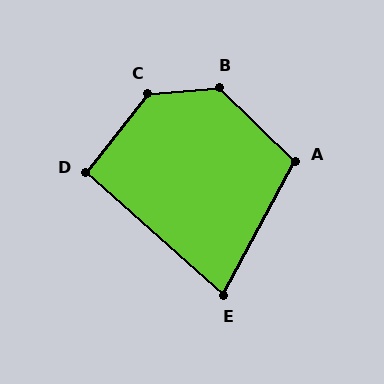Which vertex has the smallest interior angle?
E, at approximately 77 degrees.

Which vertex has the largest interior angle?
C, at approximately 133 degrees.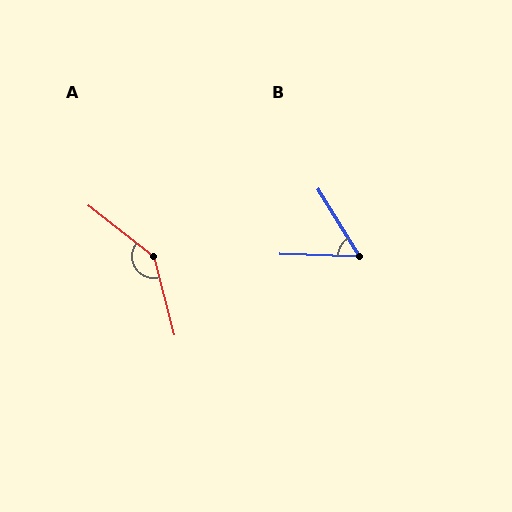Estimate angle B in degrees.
Approximately 57 degrees.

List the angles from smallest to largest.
B (57°), A (143°).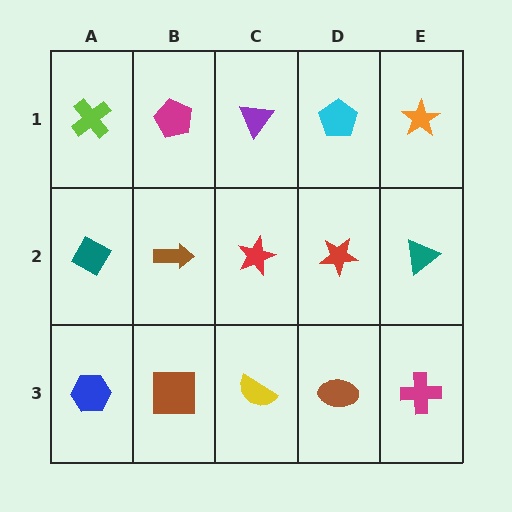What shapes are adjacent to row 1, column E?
A teal triangle (row 2, column E), a cyan pentagon (row 1, column D).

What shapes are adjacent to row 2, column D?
A cyan pentagon (row 1, column D), a brown ellipse (row 3, column D), a red star (row 2, column C), a teal triangle (row 2, column E).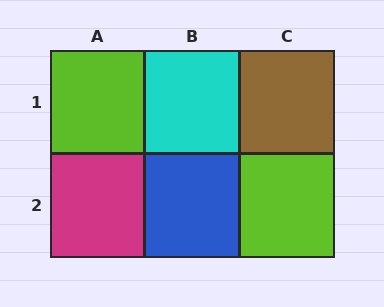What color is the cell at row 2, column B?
Blue.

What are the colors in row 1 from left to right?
Lime, cyan, brown.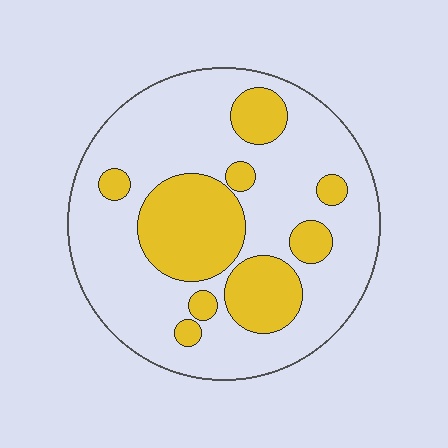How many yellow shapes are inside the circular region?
9.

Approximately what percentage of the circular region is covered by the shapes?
Approximately 30%.